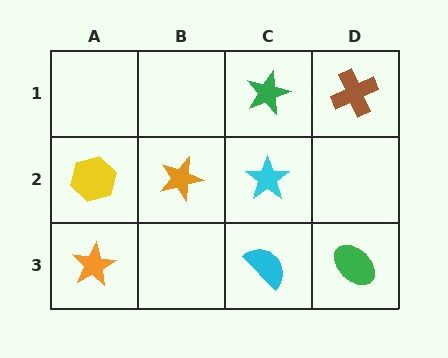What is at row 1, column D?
A brown cross.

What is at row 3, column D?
A green ellipse.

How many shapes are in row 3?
3 shapes.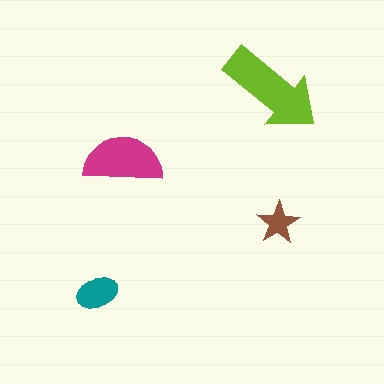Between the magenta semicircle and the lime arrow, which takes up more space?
The lime arrow.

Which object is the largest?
The lime arrow.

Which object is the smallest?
The brown star.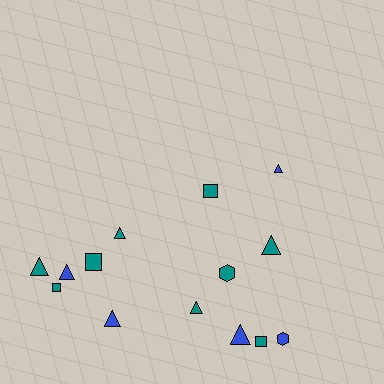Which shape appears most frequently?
Triangle, with 8 objects.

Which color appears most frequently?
Teal, with 9 objects.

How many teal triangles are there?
There are 4 teal triangles.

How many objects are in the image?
There are 14 objects.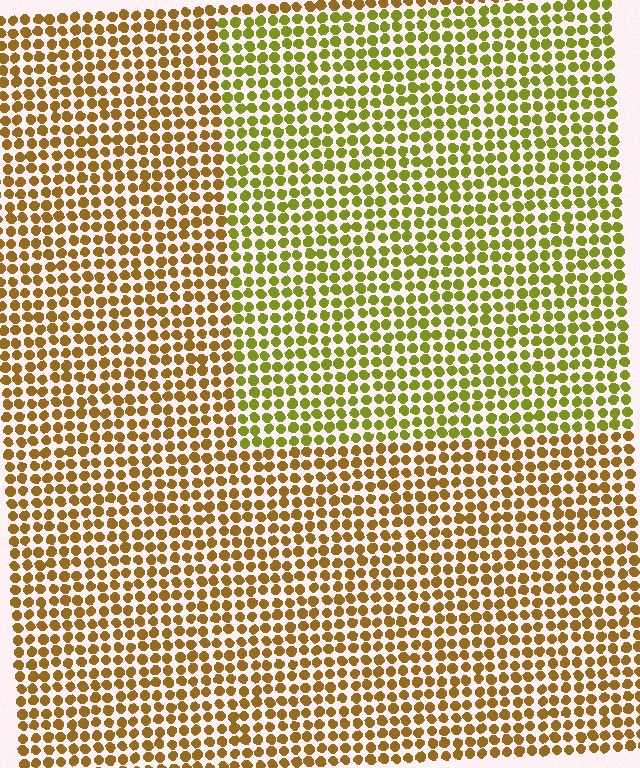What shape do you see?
I see a rectangle.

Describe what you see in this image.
The image is filled with small brown elements in a uniform arrangement. A rectangle-shaped region is visible where the elements are tinted to a slightly different hue, forming a subtle color boundary.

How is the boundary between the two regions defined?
The boundary is defined purely by a slight shift in hue (about 34 degrees). Spacing, size, and orientation are identical on both sides.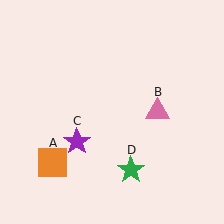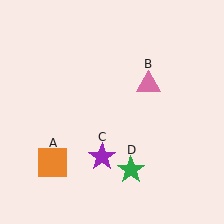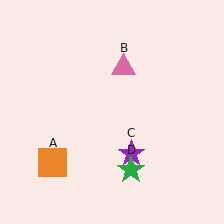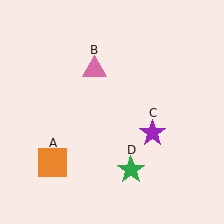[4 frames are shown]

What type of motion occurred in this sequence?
The pink triangle (object B), purple star (object C) rotated counterclockwise around the center of the scene.